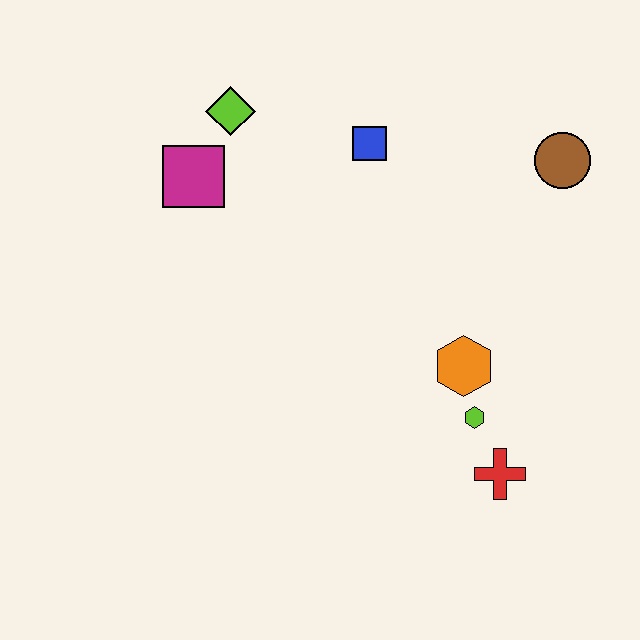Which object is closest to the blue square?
The lime diamond is closest to the blue square.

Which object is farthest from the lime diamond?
The red cross is farthest from the lime diamond.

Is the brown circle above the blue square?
No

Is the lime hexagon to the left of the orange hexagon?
No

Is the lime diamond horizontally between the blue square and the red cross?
No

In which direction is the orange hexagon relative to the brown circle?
The orange hexagon is below the brown circle.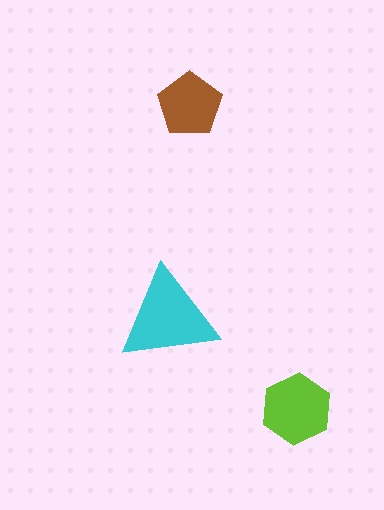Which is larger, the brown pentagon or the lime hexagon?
The lime hexagon.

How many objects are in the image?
There are 3 objects in the image.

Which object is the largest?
The cyan triangle.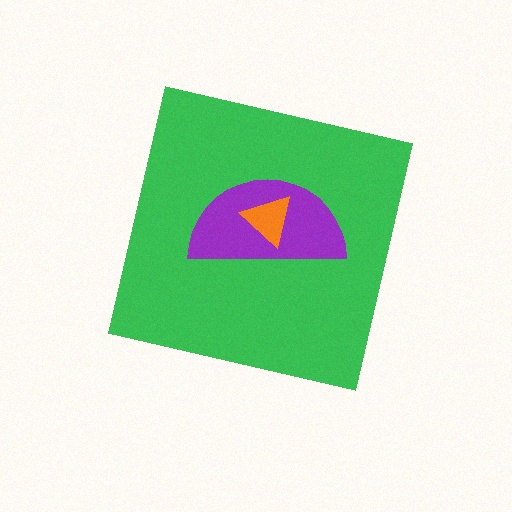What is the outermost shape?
The green square.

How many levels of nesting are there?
3.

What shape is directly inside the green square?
The purple semicircle.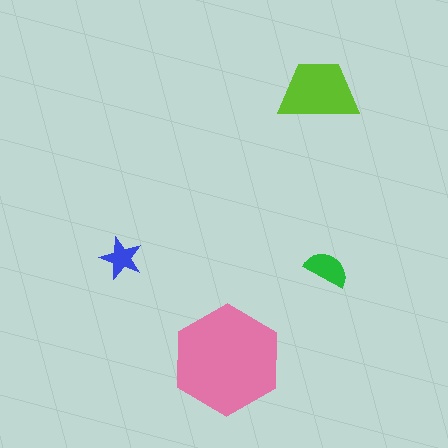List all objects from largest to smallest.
The pink hexagon, the lime trapezoid, the green semicircle, the blue star.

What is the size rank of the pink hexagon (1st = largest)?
1st.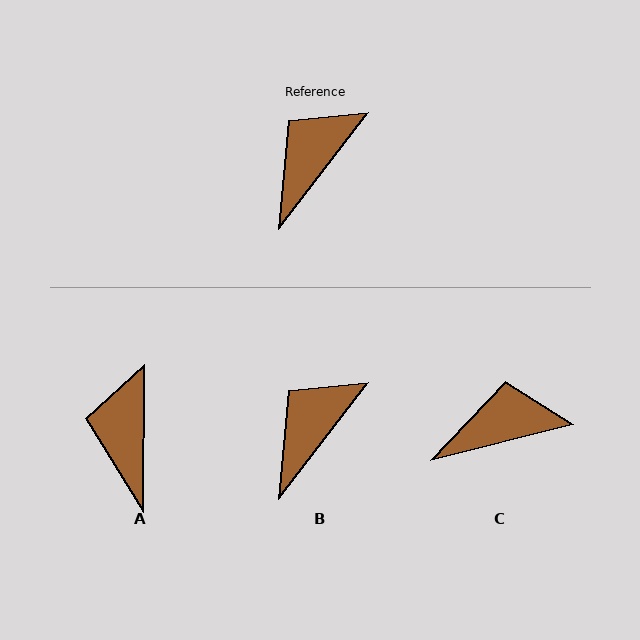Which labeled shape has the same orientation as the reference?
B.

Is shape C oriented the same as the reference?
No, it is off by about 38 degrees.